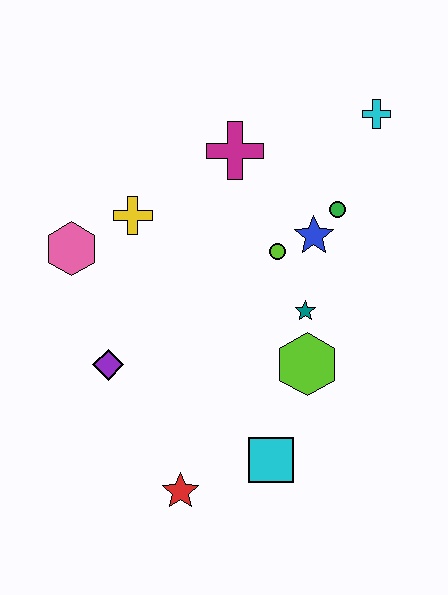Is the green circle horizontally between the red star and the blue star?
No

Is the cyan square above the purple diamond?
No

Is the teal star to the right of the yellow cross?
Yes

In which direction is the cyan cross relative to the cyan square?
The cyan cross is above the cyan square.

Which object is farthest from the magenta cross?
The red star is farthest from the magenta cross.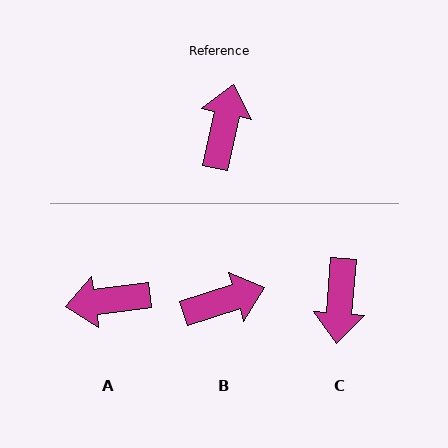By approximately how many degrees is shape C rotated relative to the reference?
Approximately 172 degrees clockwise.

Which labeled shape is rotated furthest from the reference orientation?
C, about 172 degrees away.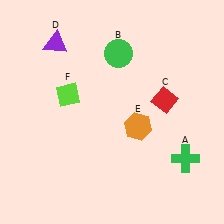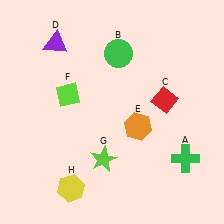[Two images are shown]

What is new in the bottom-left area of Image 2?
A yellow hexagon (H) was added in the bottom-left area of Image 2.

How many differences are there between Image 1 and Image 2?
There are 2 differences between the two images.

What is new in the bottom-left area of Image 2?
A lime star (G) was added in the bottom-left area of Image 2.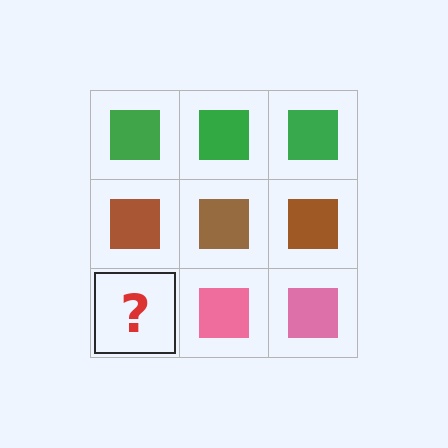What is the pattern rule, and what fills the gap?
The rule is that each row has a consistent color. The gap should be filled with a pink square.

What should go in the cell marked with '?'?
The missing cell should contain a pink square.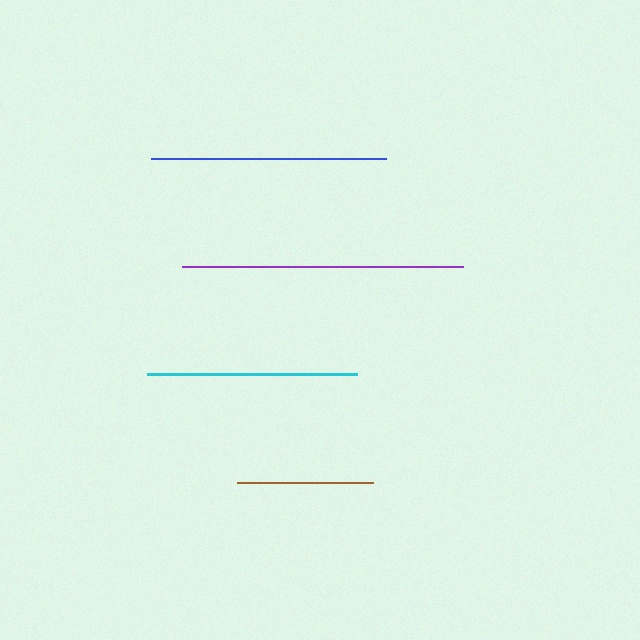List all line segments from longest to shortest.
From longest to shortest: purple, blue, cyan, brown.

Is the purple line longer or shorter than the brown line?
The purple line is longer than the brown line.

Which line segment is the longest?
The purple line is the longest at approximately 281 pixels.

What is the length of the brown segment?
The brown segment is approximately 136 pixels long.